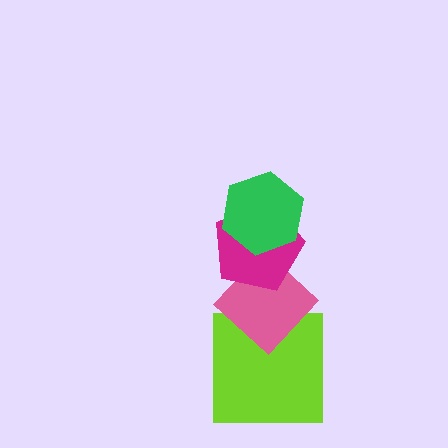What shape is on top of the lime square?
The pink diamond is on top of the lime square.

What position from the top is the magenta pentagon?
The magenta pentagon is 2nd from the top.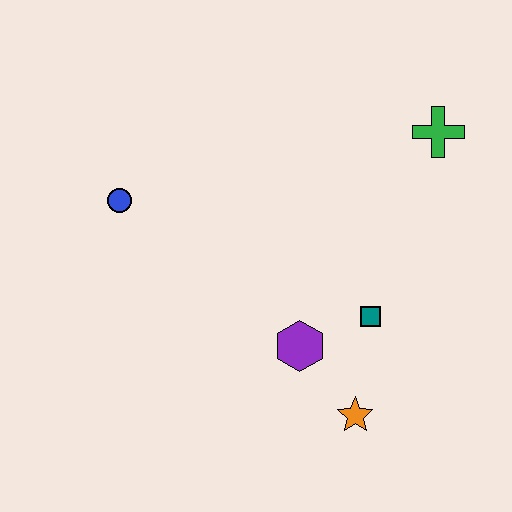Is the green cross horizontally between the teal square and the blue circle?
No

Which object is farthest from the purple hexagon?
The green cross is farthest from the purple hexagon.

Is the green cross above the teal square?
Yes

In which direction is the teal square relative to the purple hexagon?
The teal square is to the right of the purple hexagon.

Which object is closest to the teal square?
The purple hexagon is closest to the teal square.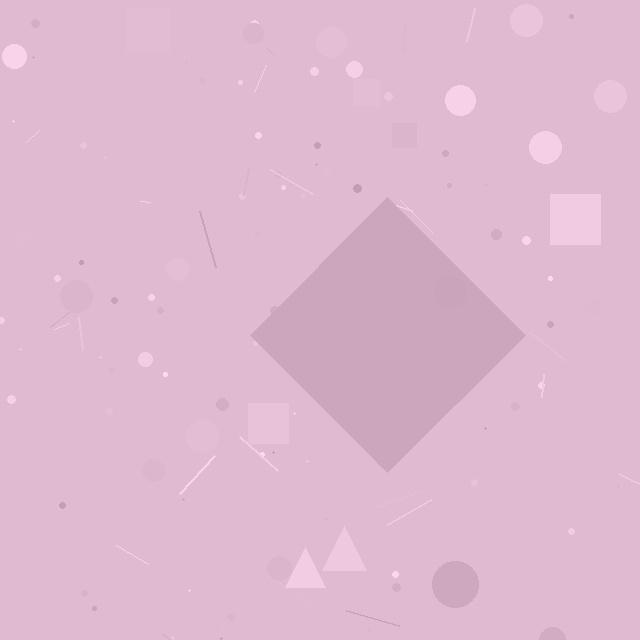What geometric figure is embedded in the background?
A diamond is embedded in the background.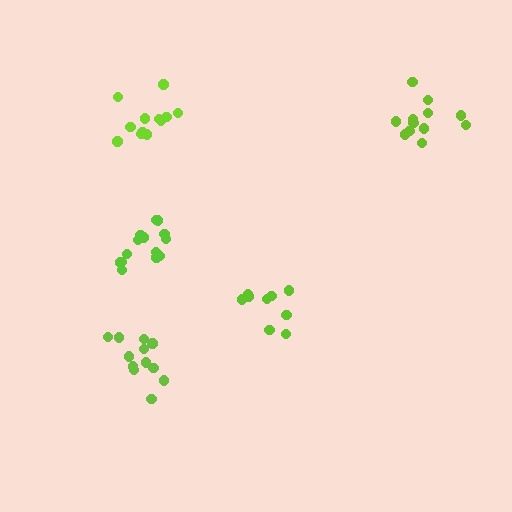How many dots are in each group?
Group 1: 12 dots, Group 2: 14 dots, Group 3: 12 dots, Group 4: 9 dots, Group 5: 12 dots (59 total).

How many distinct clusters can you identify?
There are 5 distinct clusters.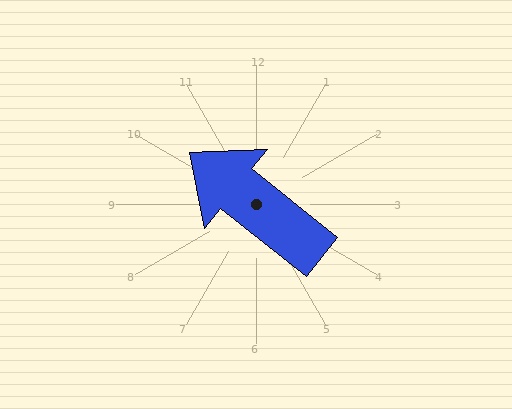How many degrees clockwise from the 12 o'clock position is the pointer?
Approximately 308 degrees.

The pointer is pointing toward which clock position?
Roughly 10 o'clock.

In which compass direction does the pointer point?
Northwest.